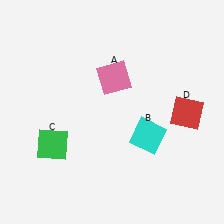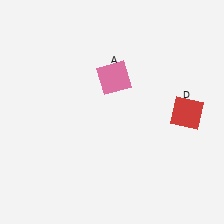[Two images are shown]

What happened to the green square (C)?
The green square (C) was removed in Image 2. It was in the bottom-left area of Image 1.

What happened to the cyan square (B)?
The cyan square (B) was removed in Image 2. It was in the bottom-right area of Image 1.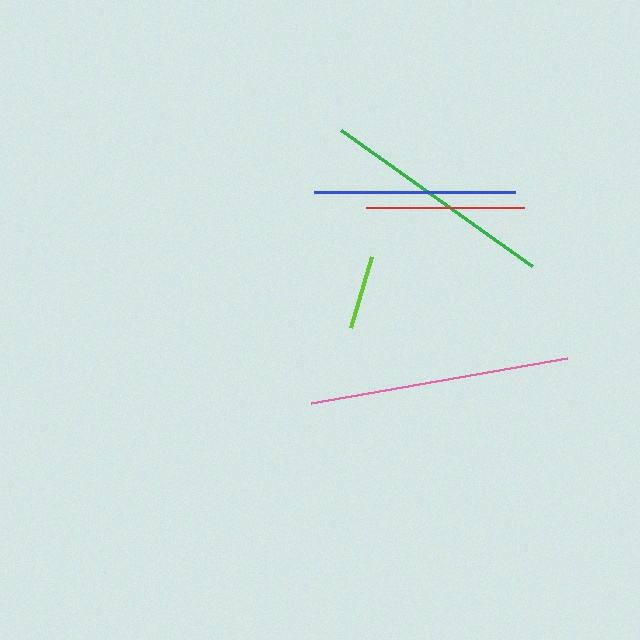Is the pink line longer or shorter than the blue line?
The pink line is longer than the blue line.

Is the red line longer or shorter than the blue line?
The blue line is longer than the red line.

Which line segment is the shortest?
The lime line is the shortest at approximately 74 pixels.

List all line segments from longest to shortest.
From longest to shortest: pink, green, blue, red, lime.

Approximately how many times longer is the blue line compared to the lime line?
The blue line is approximately 2.7 times the length of the lime line.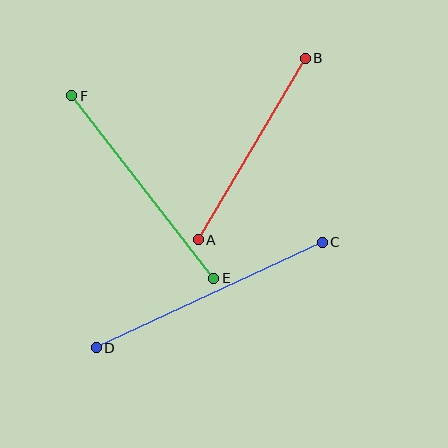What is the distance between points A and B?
The distance is approximately 211 pixels.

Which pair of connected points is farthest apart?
Points C and D are farthest apart.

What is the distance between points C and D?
The distance is approximately 249 pixels.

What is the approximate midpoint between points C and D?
The midpoint is at approximately (209, 295) pixels.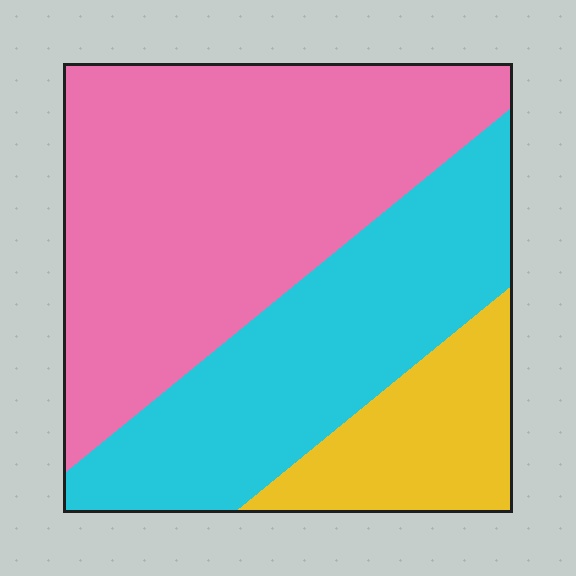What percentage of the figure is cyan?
Cyan covers around 35% of the figure.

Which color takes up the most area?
Pink, at roughly 50%.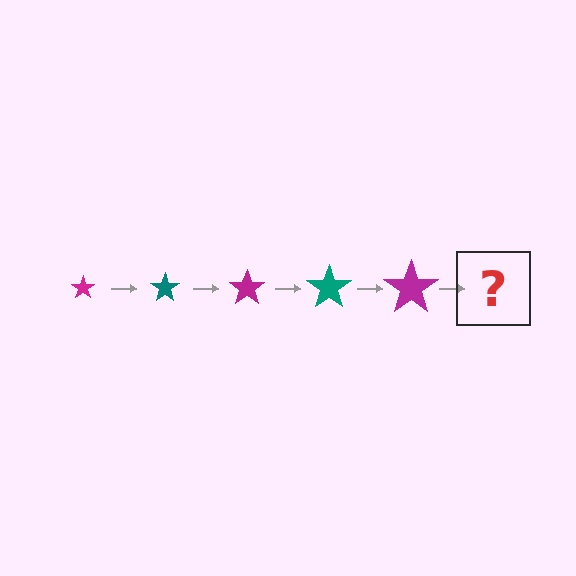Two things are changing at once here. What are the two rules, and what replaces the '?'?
The two rules are that the star grows larger each step and the color cycles through magenta and teal. The '?' should be a teal star, larger than the previous one.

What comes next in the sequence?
The next element should be a teal star, larger than the previous one.